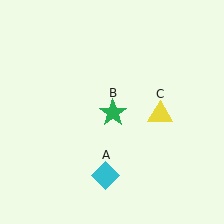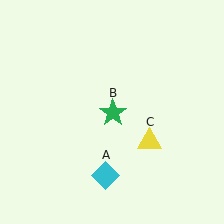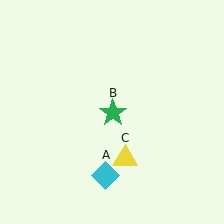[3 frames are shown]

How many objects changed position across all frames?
1 object changed position: yellow triangle (object C).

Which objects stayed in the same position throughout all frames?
Cyan diamond (object A) and green star (object B) remained stationary.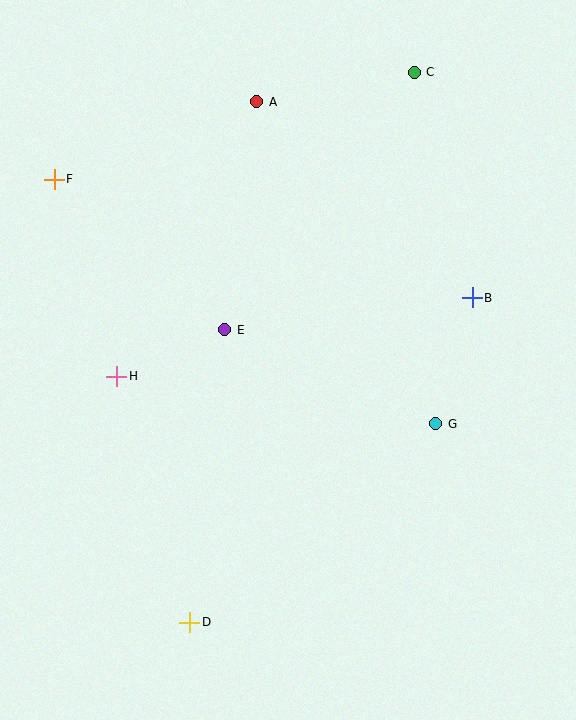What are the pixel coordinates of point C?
Point C is at (414, 73).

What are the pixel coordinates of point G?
Point G is at (436, 424).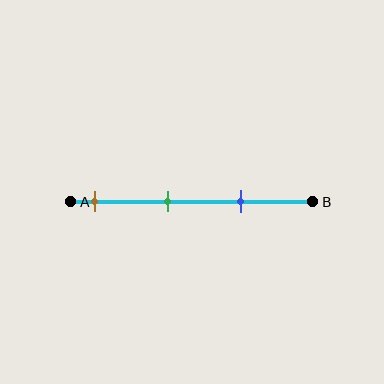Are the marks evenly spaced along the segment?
Yes, the marks are approximately evenly spaced.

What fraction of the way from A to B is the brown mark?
The brown mark is approximately 10% (0.1) of the way from A to B.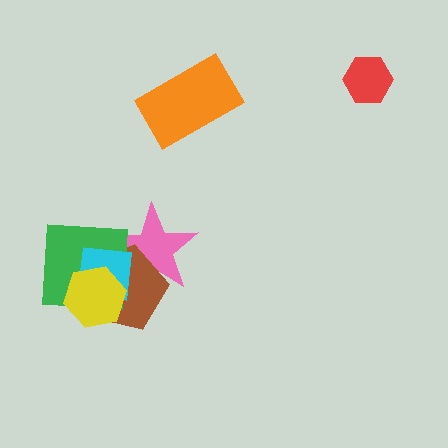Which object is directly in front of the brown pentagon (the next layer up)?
The green square is directly in front of the brown pentagon.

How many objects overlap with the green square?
4 objects overlap with the green square.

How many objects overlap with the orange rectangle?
0 objects overlap with the orange rectangle.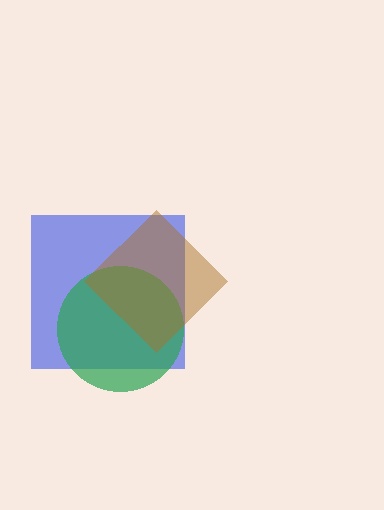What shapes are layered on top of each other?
The layered shapes are: a blue square, a green circle, a brown diamond.